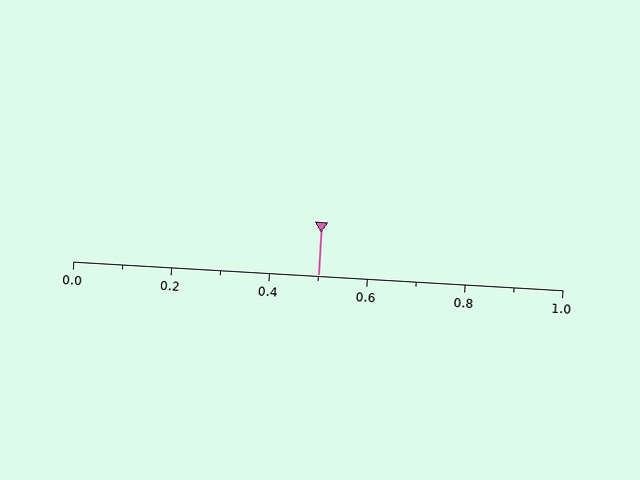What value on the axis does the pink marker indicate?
The marker indicates approximately 0.5.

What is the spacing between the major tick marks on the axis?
The major ticks are spaced 0.2 apart.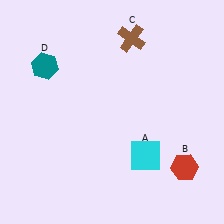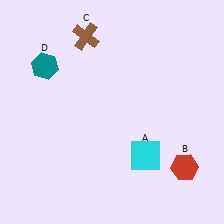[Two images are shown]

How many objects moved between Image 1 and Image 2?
1 object moved between the two images.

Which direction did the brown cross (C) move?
The brown cross (C) moved left.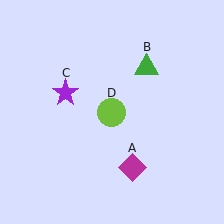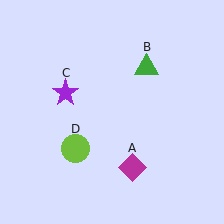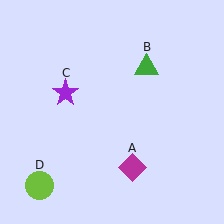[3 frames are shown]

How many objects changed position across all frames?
1 object changed position: lime circle (object D).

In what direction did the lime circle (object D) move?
The lime circle (object D) moved down and to the left.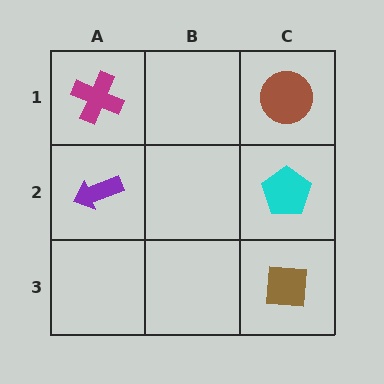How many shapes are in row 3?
1 shape.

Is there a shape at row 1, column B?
No, that cell is empty.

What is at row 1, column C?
A brown circle.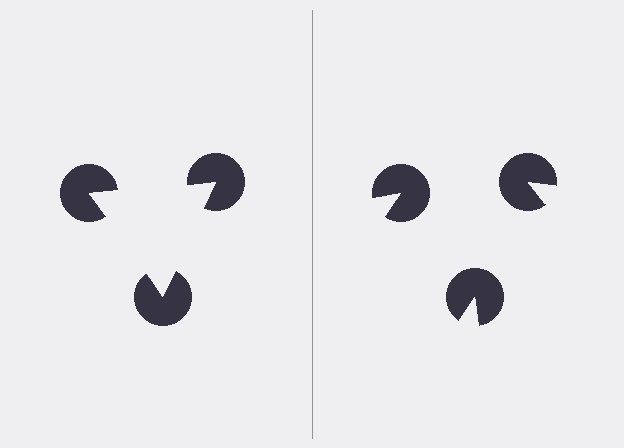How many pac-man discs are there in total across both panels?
6 — 3 on each side.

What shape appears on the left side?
An illusory triangle.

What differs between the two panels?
The pac-man discs are positioned identically on both sides; only the wedge orientations differ. On the left they align to a triangle; on the right they are misaligned.